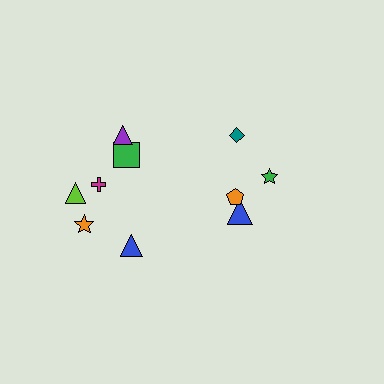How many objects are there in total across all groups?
There are 10 objects.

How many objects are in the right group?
There are 4 objects.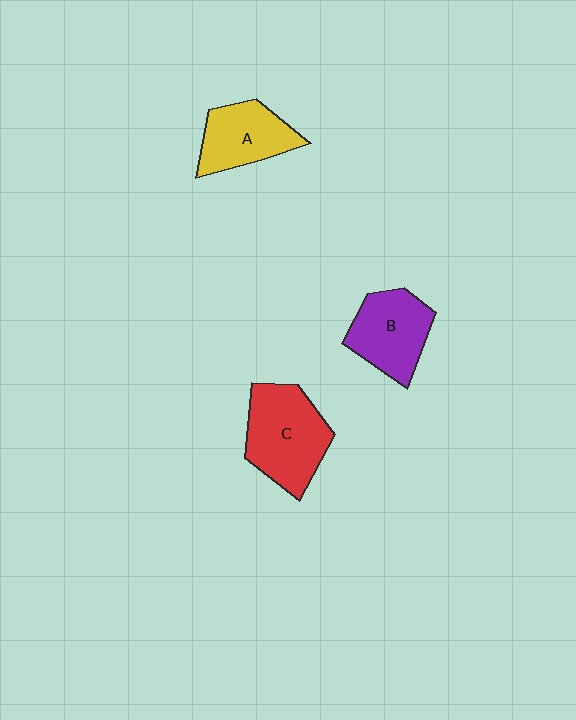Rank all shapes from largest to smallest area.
From largest to smallest: C (red), B (purple), A (yellow).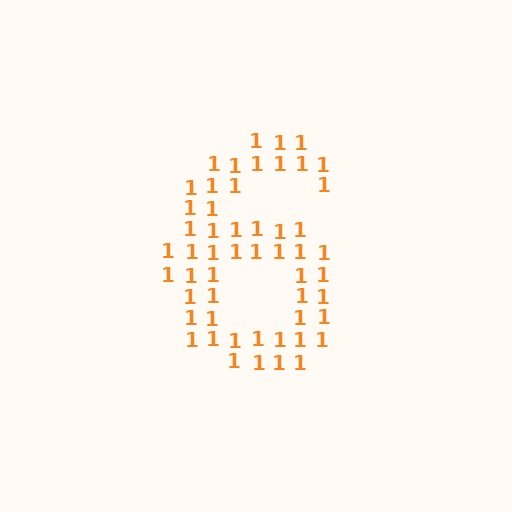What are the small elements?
The small elements are digit 1's.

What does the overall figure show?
The overall figure shows the digit 6.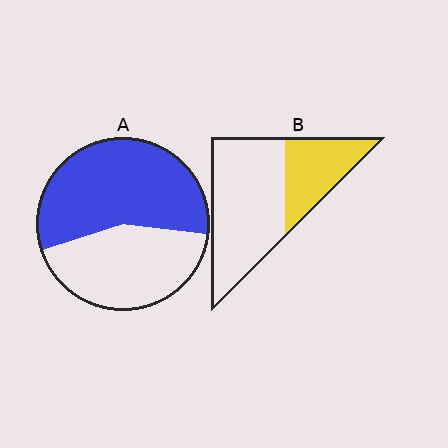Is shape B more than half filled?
No.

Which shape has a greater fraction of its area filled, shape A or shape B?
Shape A.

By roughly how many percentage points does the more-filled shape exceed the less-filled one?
By roughly 25 percentage points (A over B).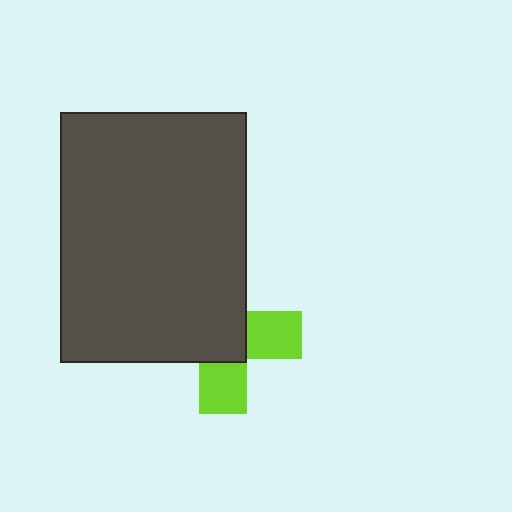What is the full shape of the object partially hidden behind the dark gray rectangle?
The partially hidden object is a lime cross.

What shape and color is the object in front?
The object in front is a dark gray rectangle.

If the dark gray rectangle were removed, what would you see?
You would see the complete lime cross.